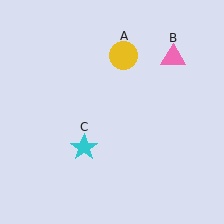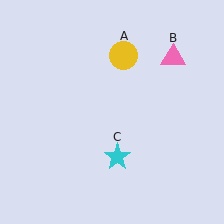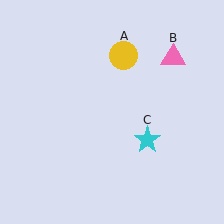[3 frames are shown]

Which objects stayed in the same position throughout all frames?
Yellow circle (object A) and pink triangle (object B) remained stationary.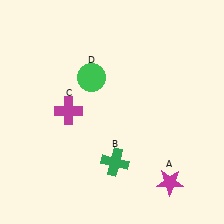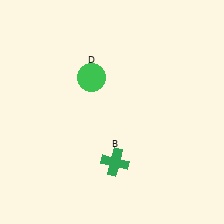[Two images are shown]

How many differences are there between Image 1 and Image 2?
There are 2 differences between the two images.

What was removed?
The magenta cross (C), the magenta star (A) were removed in Image 2.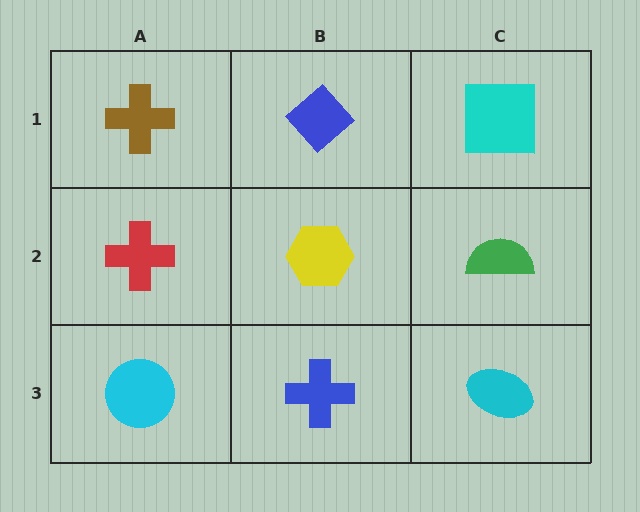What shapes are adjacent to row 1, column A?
A red cross (row 2, column A), a blue diamond (row 1, column B).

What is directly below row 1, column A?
A red cross.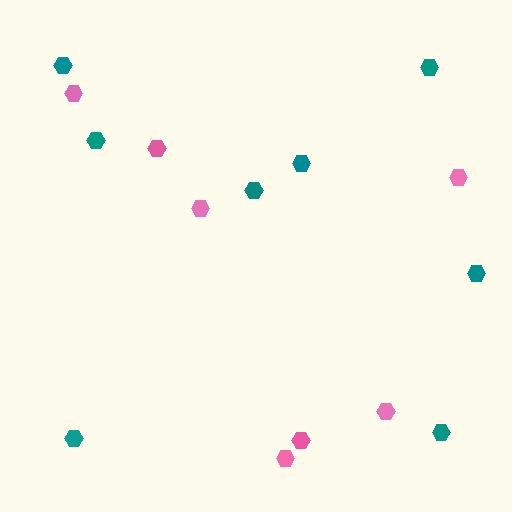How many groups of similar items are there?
There are 2 groups: one group of teal hexagons (8) and one group of pink hexagons (7).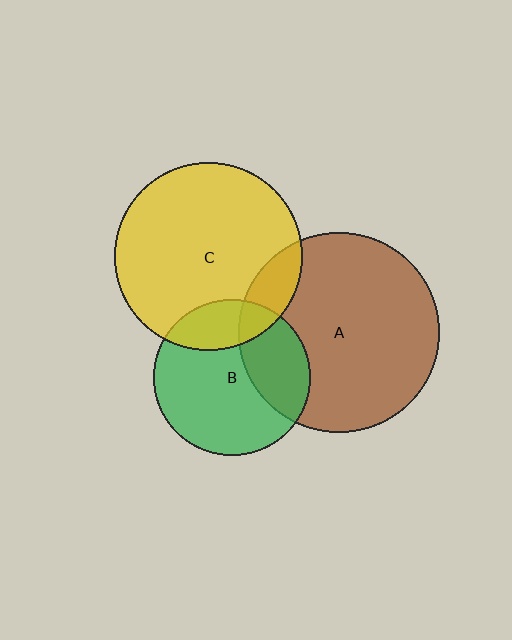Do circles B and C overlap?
Yes.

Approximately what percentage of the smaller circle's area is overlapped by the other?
Approximately 20%.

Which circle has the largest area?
Circle A (brown).